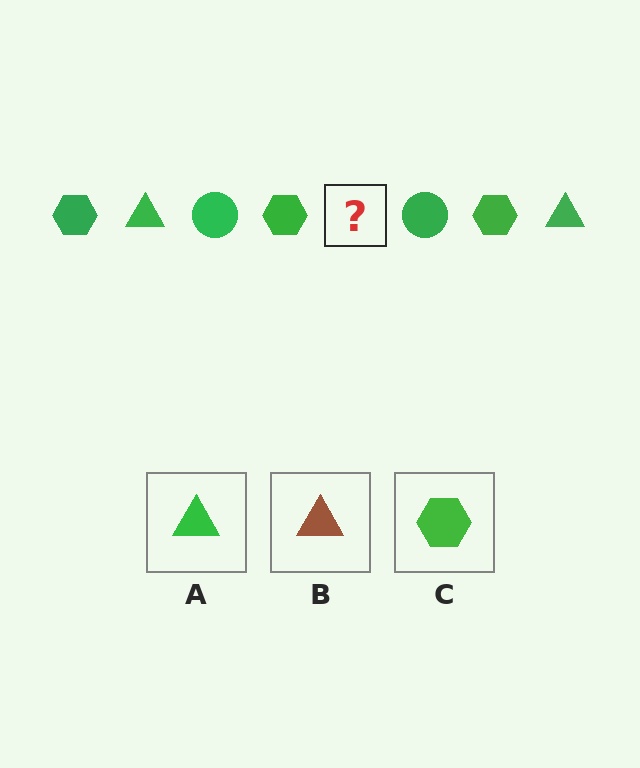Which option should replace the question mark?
Option A.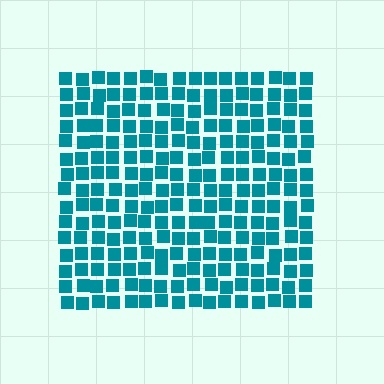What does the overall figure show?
The overall figure shows a square.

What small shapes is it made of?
It is made of small squares.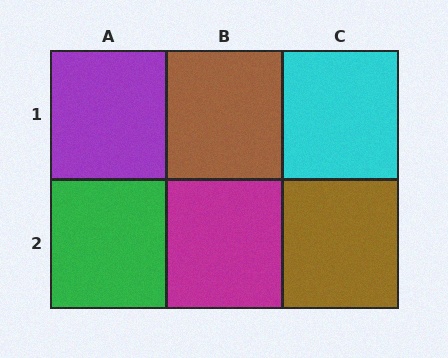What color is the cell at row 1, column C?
Cyan.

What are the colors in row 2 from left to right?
Green, magenta, brown.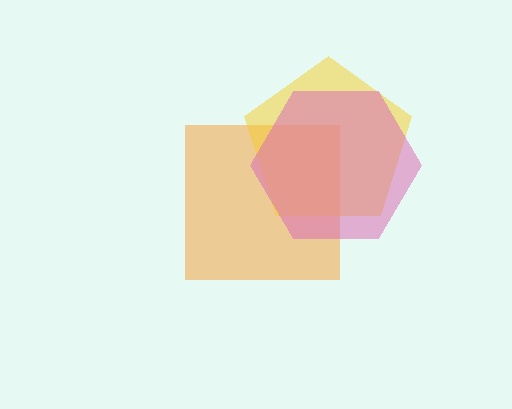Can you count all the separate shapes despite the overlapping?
Yes, there are 3 separate shapes.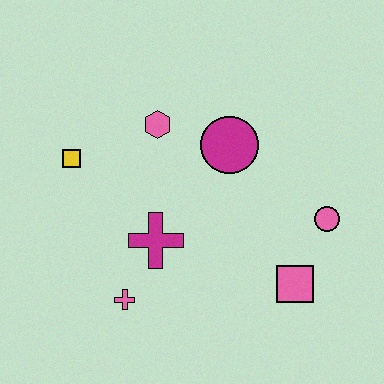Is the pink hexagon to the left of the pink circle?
Yes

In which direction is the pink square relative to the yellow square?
The pink square is to the right of the yellow square.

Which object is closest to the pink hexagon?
The magenta circle is closest to the pink hexagon.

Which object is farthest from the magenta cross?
The pink circle is farthest from the magenta cross.